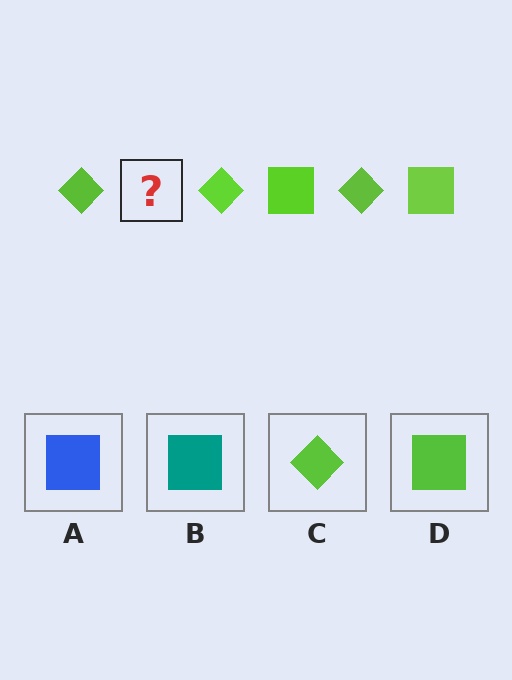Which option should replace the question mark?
Option D.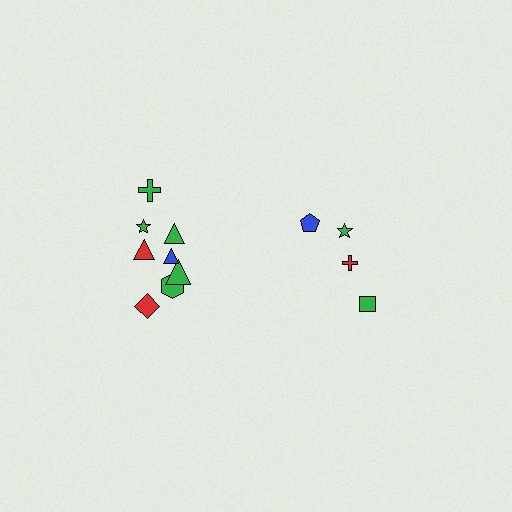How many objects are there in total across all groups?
There are 12 objects.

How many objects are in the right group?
There are 4 objects.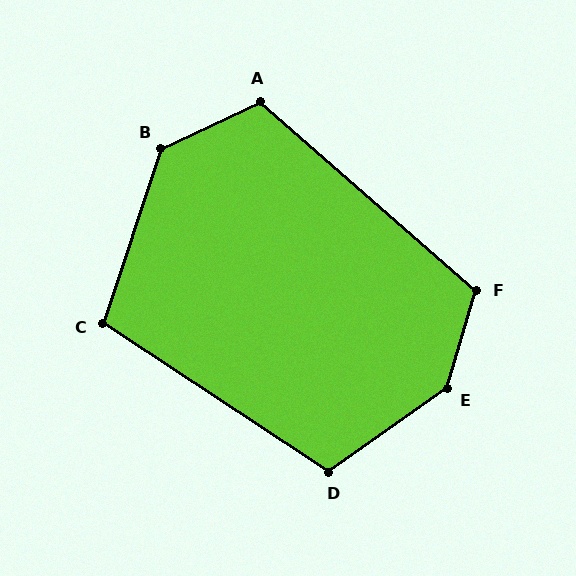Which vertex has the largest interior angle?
E, at approximately 142 degrees.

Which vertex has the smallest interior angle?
C, at approximately 105 degrees.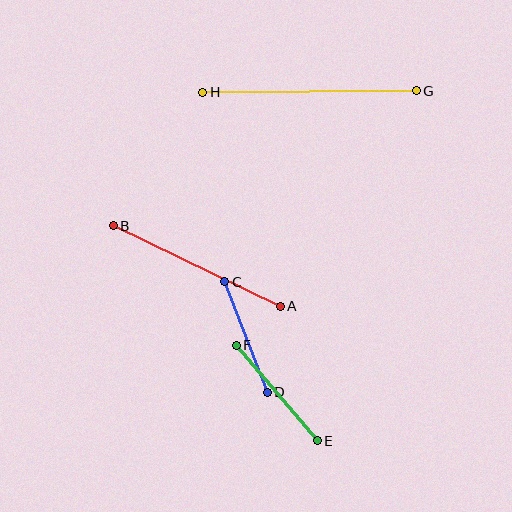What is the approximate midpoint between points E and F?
The midpoint is at approximately (277, 393) pixels.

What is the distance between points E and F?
The distance is approximately 125 pixels.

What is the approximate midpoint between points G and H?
The midpoint is at approximately (309, 91) pixels.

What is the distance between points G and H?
The distance is approximately 214 pixels.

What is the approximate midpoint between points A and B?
The midpoint is at approximately (197, 266) pixels.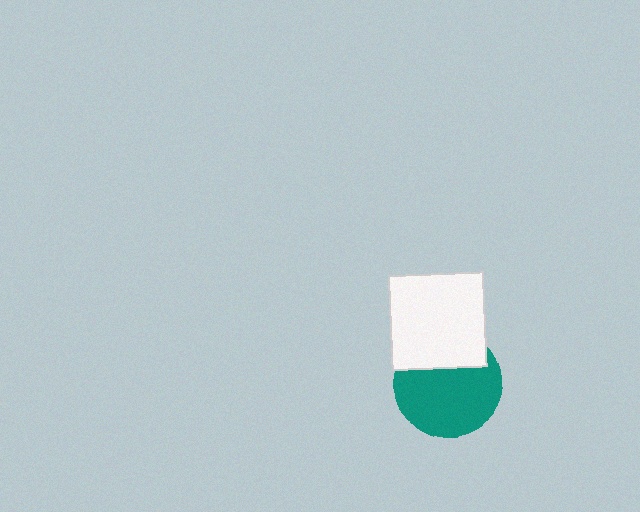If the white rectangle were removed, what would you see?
You would see the complete teal circle.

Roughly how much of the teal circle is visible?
Most of it is visible (roughly 70%).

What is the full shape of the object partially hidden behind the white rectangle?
The partially hidden object is a teal circle.